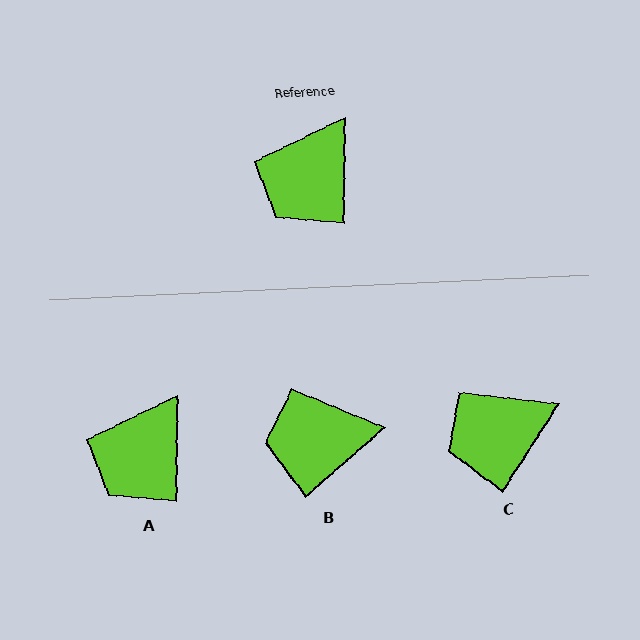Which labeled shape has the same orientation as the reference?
A.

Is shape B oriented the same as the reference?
No, it is off by about 48 degrees.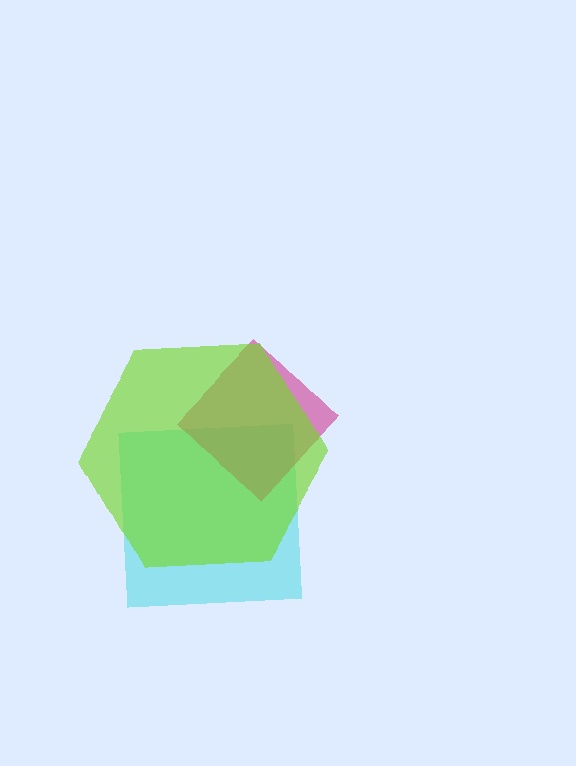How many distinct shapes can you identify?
There are 3 distinct shapes: a cyan square, a magenta diamond, a lime hexagon.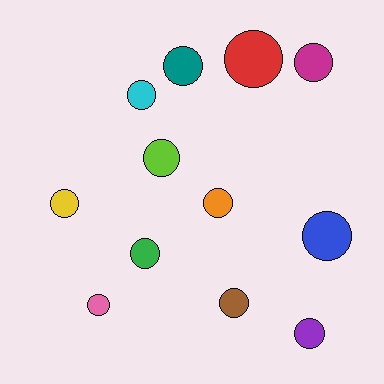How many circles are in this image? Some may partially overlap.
There are 12 circles.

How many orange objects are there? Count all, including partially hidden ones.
There is 1 orange object.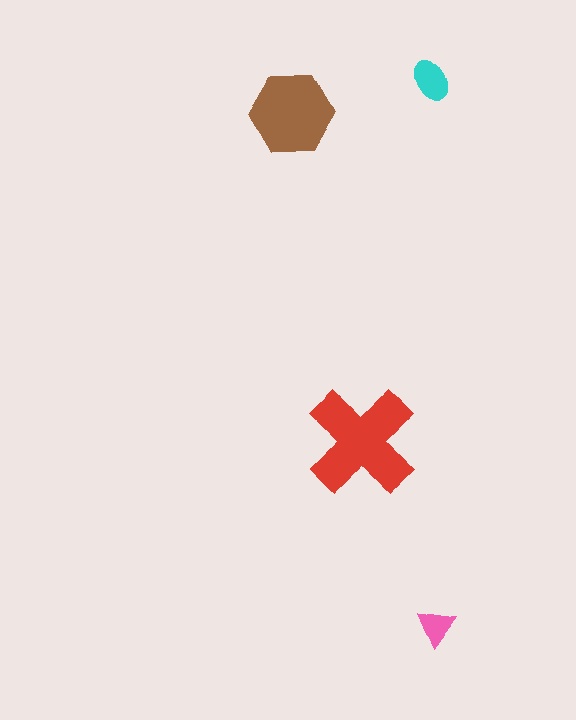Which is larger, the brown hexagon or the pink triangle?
The brown hexagon.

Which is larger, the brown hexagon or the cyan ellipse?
The brown hexagon.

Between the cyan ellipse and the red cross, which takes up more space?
The red cross.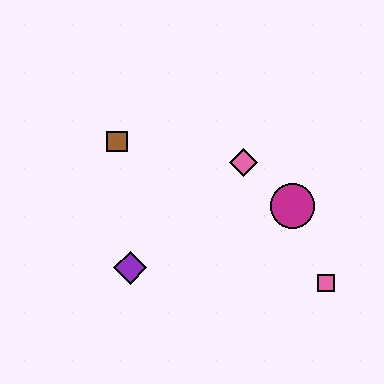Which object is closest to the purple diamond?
The brown square is closest to the purple diamond.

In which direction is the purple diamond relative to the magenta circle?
The purple diamond is to the left of the magenta circle.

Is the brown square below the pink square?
No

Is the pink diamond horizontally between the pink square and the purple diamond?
Yes